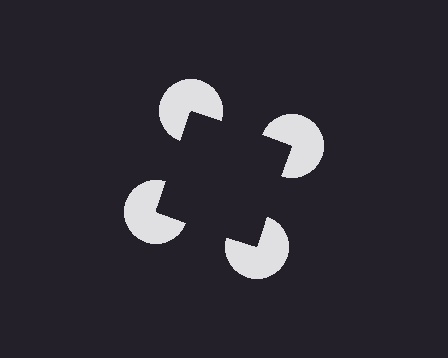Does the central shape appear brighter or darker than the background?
It typically appears slightly darker than the background, even though no actual brightness change is drawn.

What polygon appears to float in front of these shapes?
An illusory square — its edges are inferred from the aligned wedge cuts in the pac-man discs, not physically drawn.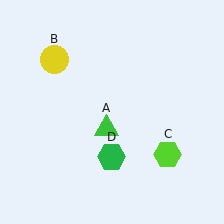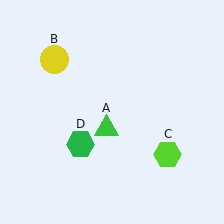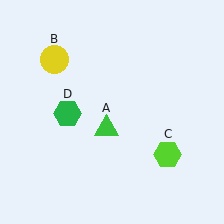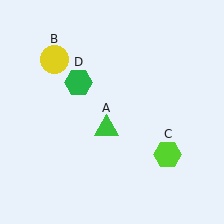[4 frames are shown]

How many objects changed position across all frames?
1 object changed position: green hexagon (object D).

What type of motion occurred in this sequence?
The green hexagon (object D) rotated clockwise around the center of the scene.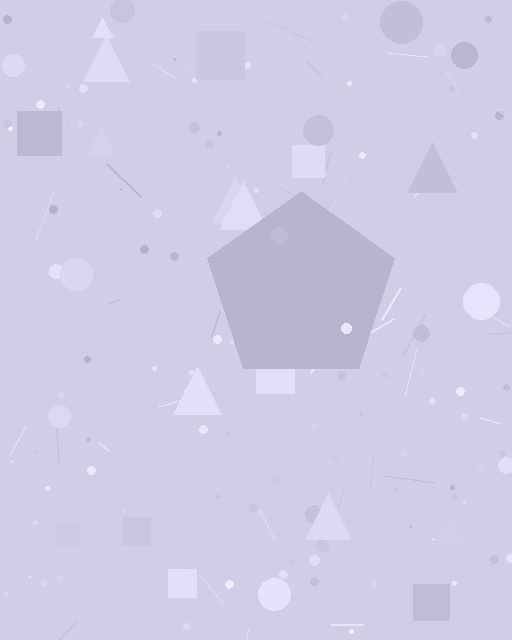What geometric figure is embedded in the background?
A pentagon is embedded in the background.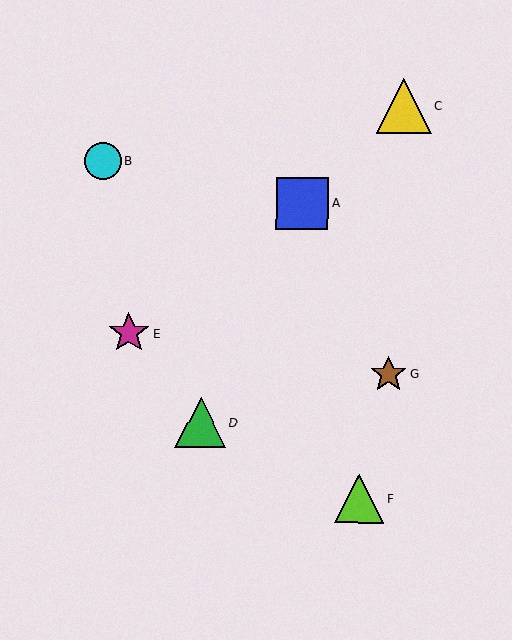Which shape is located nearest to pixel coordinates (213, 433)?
The green triangle (labeled D) at (201, 422) is nearest to that location.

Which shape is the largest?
The yellow triangle (labeled C) is the largest.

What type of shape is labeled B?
Shape B is a cyan circle.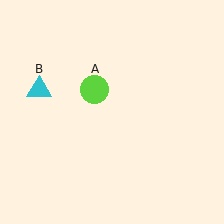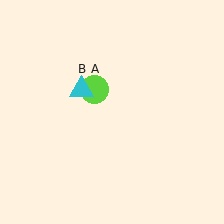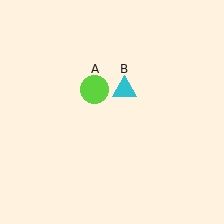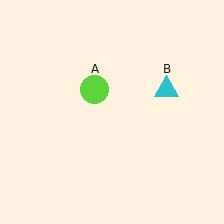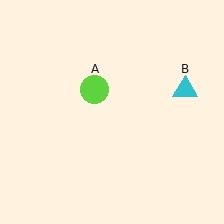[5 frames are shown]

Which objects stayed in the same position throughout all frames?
Lime circle (object A) remained stationary.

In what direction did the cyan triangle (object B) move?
The cyan triangle (object B) moved right.